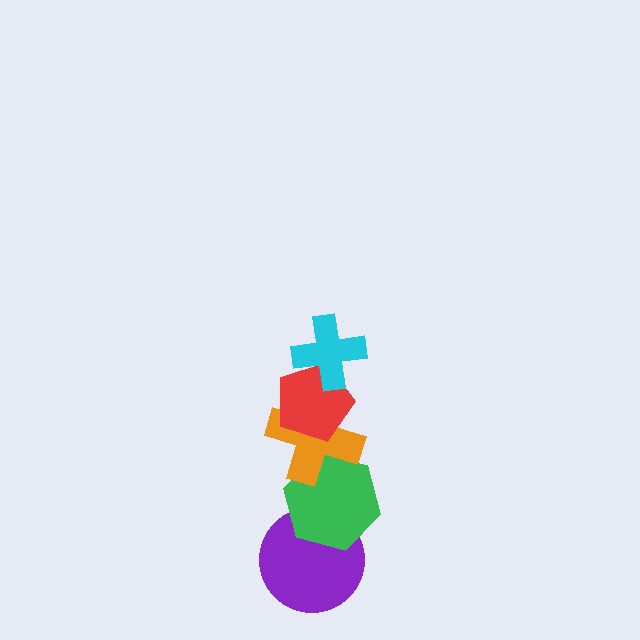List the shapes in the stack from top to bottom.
From top to bottom: the cyan cross, the red pentagon, the orange cross, the green hexagon, the purple circle.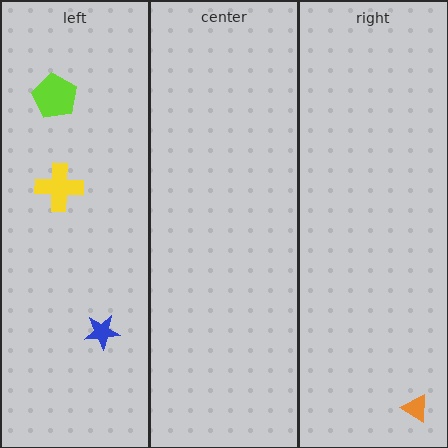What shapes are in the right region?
The orange triangle.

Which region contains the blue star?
The left region.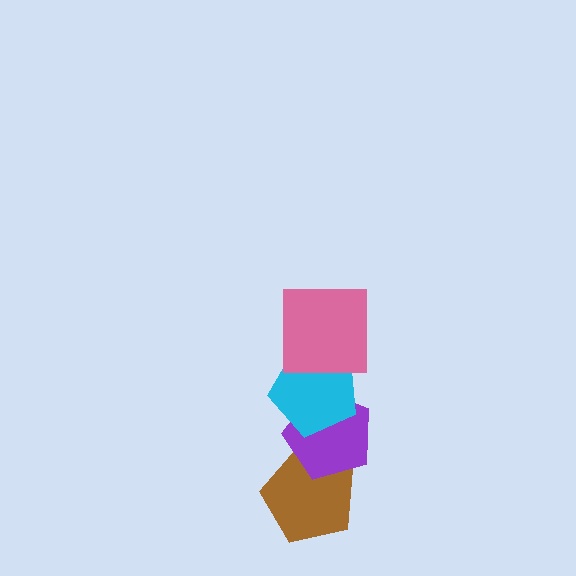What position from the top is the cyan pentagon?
The cyan pentagon is 2nd from the top.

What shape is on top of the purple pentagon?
The cyan pentagon is on top of the purple pentagon.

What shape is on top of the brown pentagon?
The purple pentagon is on top of the brown pentagon.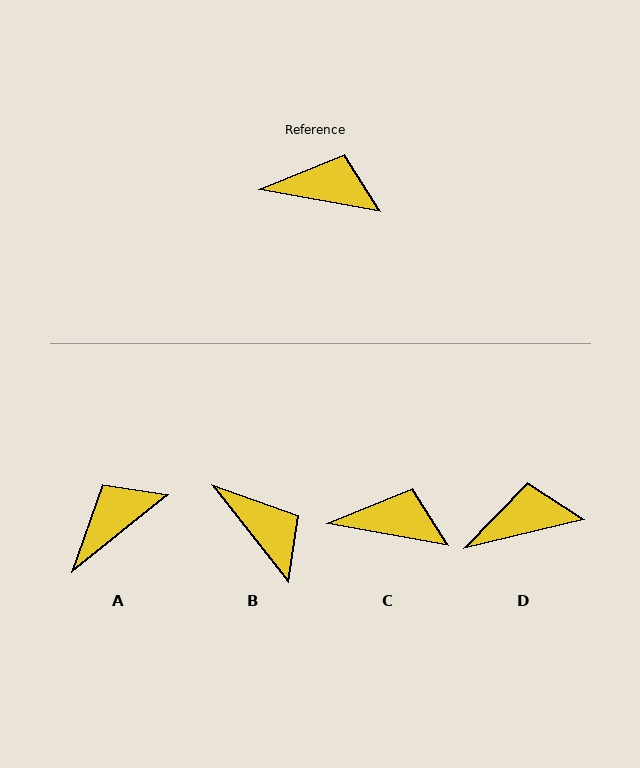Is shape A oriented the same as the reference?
No, it is off by about 49 degrees.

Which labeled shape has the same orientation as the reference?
C.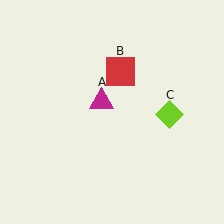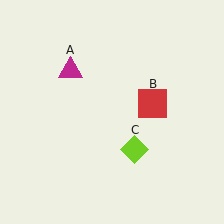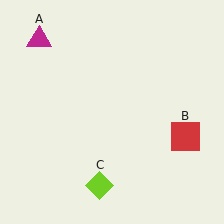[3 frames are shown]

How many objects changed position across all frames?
3 objects changed position: magenta triangle (object A), red square (object B), lime diamond (object C).